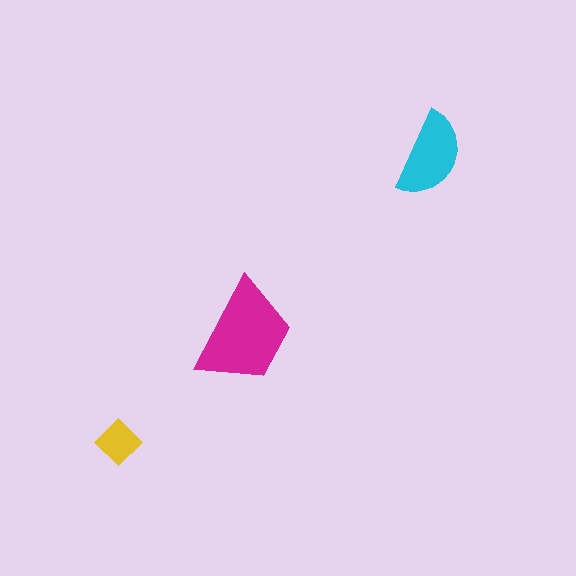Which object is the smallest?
The yellow diamond.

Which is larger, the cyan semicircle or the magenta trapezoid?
The magenta trapezoid.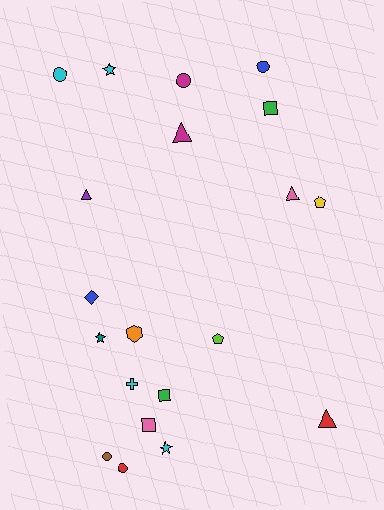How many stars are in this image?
There are 3 stars.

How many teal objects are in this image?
There is 1 teal object.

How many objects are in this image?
There are 20 objects.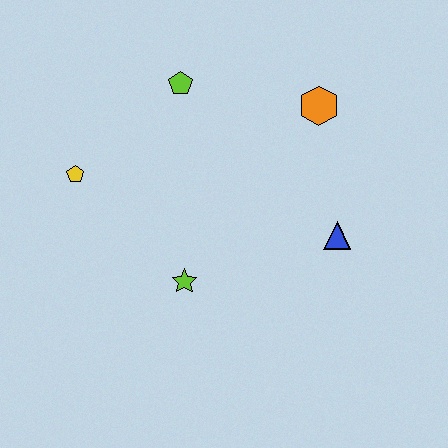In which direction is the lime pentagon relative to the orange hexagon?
The lime pentagon is to the left of the orange hexagon.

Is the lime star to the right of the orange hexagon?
No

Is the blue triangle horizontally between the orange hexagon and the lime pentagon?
No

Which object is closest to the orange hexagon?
The blue triangle is closest to the orange hexagon.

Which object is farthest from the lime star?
The orange hexagon is farthest from the lime star.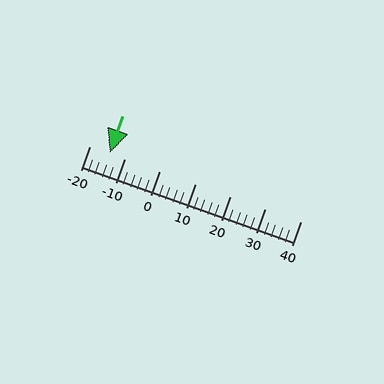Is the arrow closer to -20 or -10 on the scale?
The arrow is closer to -10.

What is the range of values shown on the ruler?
The ruler shows values from -20 to 40.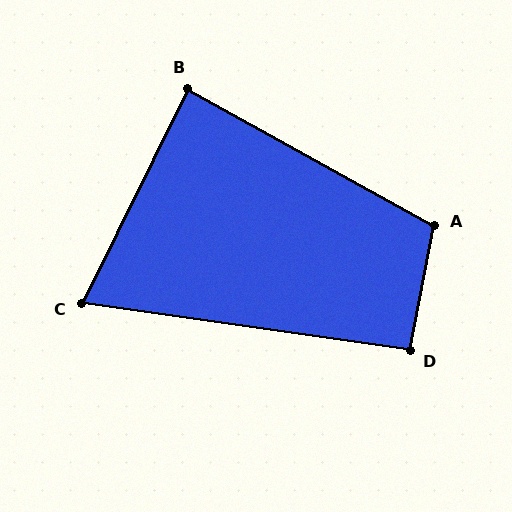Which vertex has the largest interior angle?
A, at approximately 108 degrees.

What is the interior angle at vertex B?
Approximately 87 degrees (approximately right).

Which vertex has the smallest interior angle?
C, at approximately 72 degrees.